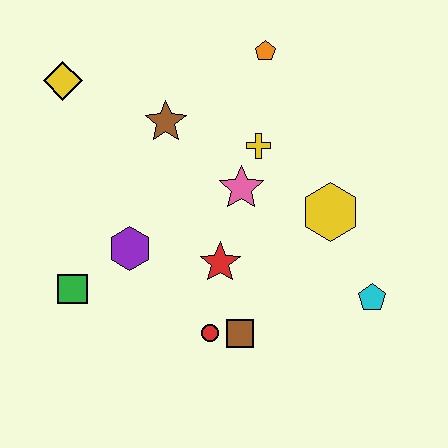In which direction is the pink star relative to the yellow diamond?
The pink star is to the right of the yellow diamond.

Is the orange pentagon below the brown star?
No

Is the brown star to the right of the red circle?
No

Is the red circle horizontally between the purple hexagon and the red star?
Yes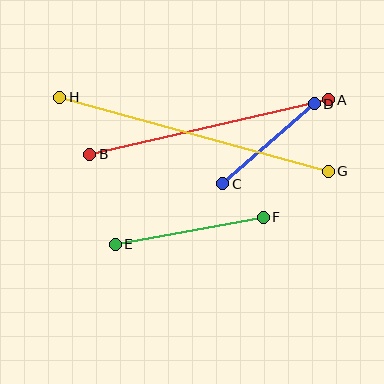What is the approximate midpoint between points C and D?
The midpoint is at approximately (269, 144) pixels.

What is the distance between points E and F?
The distance is approximately 150 pixels.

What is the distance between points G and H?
The distance is approximately 279 pixels.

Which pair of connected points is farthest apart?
Points G and H are farthest apart.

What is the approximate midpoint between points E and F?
The midpoint is at approximately (189, 231) pixels.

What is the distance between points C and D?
The distance is approximately 122 pixels.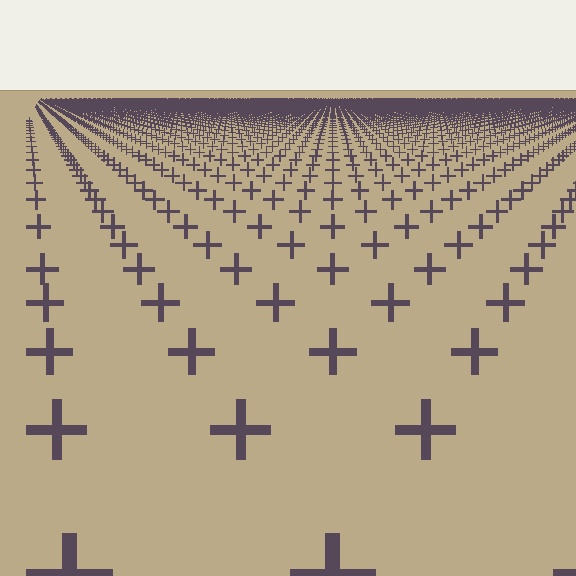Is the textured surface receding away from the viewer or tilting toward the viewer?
The surface is receding away from the viewer. Texture elements get smaller and denser toward the top.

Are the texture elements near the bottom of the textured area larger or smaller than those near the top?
Larger. Near the bottom, elements are closer to the viewer and appear at a bigger on-screen size.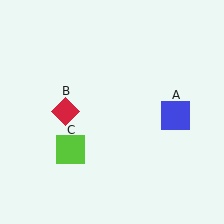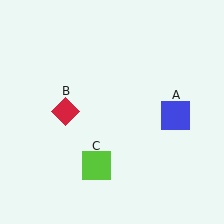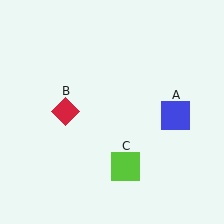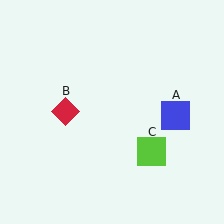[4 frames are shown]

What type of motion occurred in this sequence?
The lime square (object C) rotated counterclockwise around the center of the scene.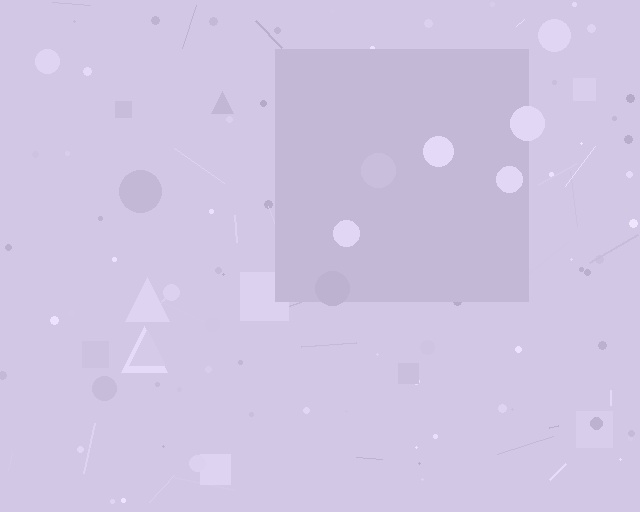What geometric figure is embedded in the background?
A square is embedded in the background.